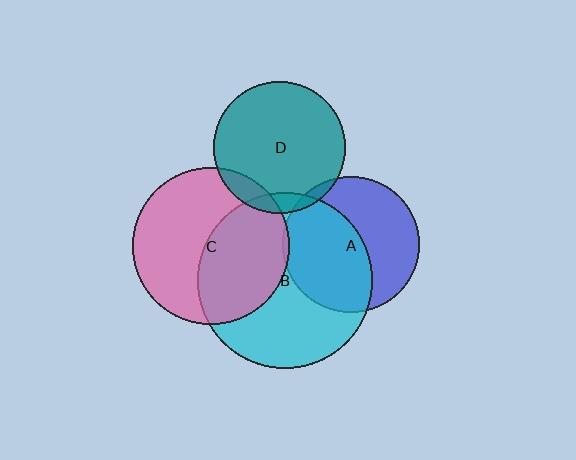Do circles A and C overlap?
Yes.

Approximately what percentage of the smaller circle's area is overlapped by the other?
Approximately 5%.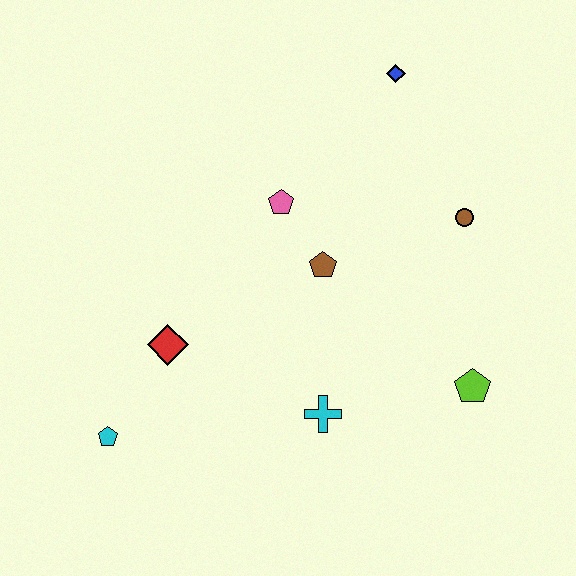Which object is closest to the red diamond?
The cyan pentagon is closest to the red diamond.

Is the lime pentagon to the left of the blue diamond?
No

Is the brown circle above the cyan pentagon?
Yes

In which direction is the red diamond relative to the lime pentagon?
The red diamond is to the left of the lime pentagon.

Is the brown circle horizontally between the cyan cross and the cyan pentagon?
No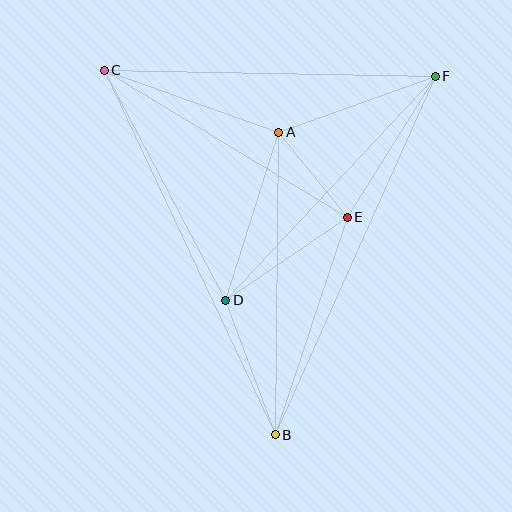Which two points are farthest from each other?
Points B and C are farthest from each other.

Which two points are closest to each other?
Points A and E are closest to each other.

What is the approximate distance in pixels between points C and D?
The distance between C and D is approximately 260 pixels.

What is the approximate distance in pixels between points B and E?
The distance between B and E is approximately 229 pixels.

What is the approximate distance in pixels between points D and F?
The distance between D and F is approximately 307 pixels.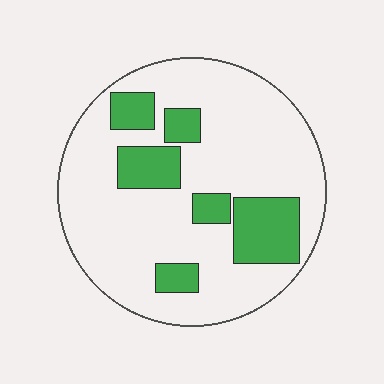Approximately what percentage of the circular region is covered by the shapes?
Approximately 20%.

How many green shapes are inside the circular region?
6.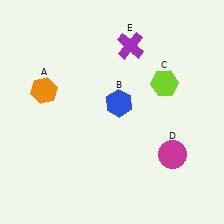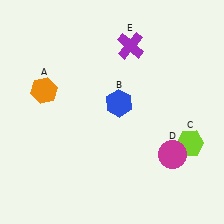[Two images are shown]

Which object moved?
The lime hexagon (C) moved down.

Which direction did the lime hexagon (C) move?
The lime hexagon (C) moved down.